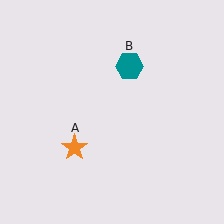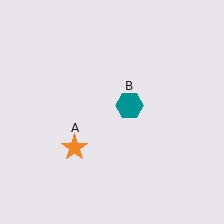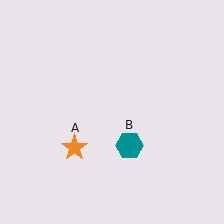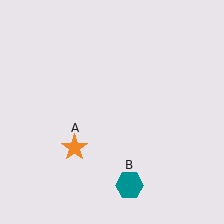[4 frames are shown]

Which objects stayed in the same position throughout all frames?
Orange star (object A) remained stationary.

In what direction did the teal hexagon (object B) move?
The teal hexagon (object B) moved down.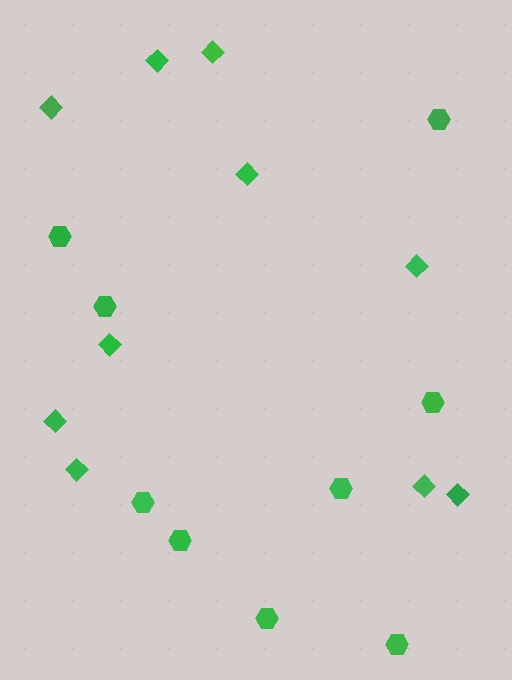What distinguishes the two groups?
There are 2 groups: one group of hexagons (9) and one group of diamonds (10).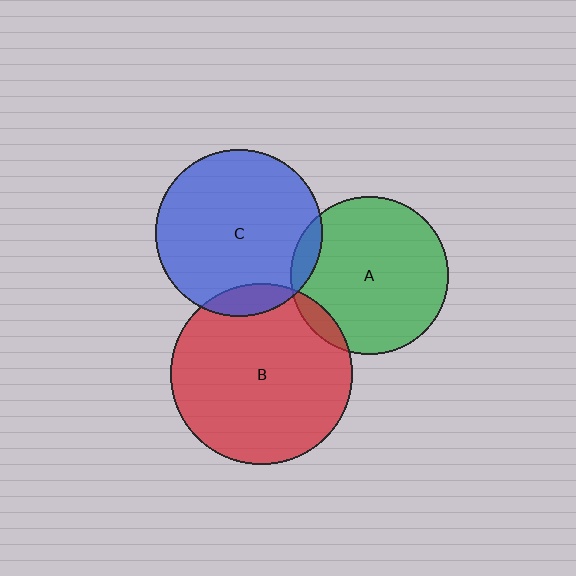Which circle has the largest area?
Circle B (red).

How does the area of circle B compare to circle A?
Approximately 1.3 times.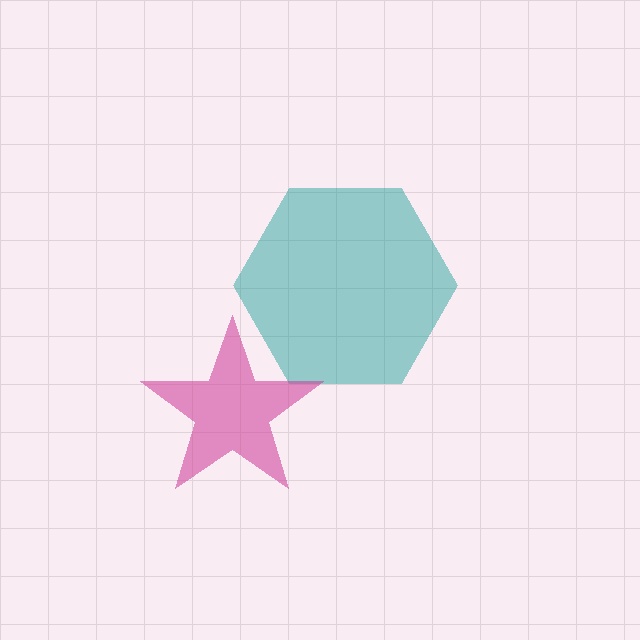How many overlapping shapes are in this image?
There are 2 overlapping shapes in the image.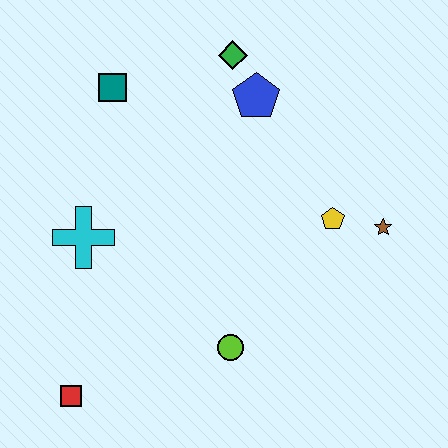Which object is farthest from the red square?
The green diamond is farthest from the red square.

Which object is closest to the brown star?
The yellow pentagon is closest to the brown star.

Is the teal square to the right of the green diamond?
No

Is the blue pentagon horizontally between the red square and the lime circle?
No